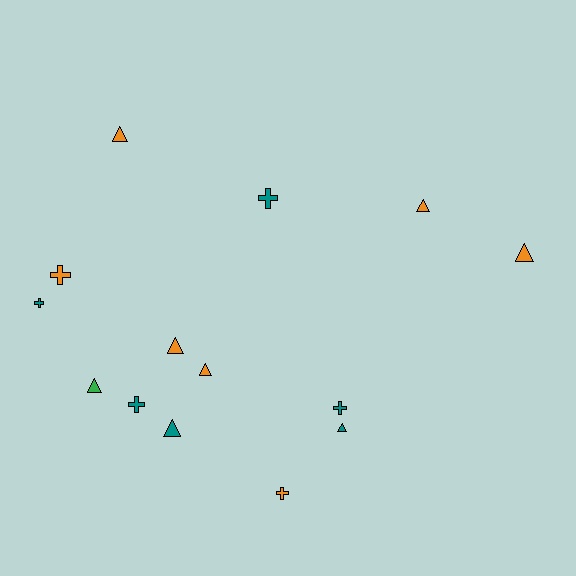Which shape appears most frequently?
Triangle, with 8 objects.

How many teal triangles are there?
There are 2 teal triangles.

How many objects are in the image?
There are 14 objects.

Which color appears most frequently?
Orange, with 7 objects.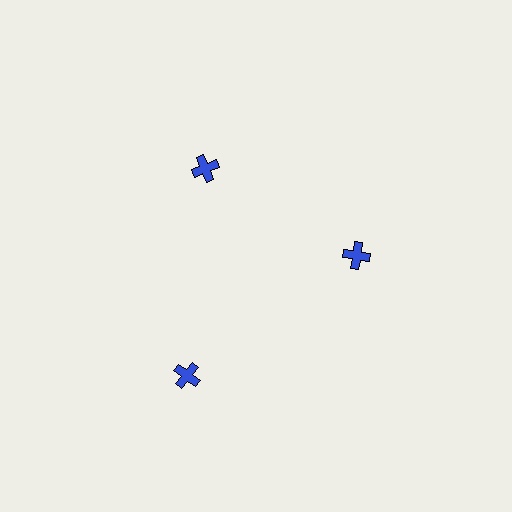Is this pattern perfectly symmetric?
No. The 3 blue crosses are arranged in a ring, but one element near the 7 o'clock position is pushed outward from the center, breaking the 3-fold rotational symmetry.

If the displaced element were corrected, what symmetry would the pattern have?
It would have 3-fold rotational symmetry — the pattern would map onto itself every 120 degrees.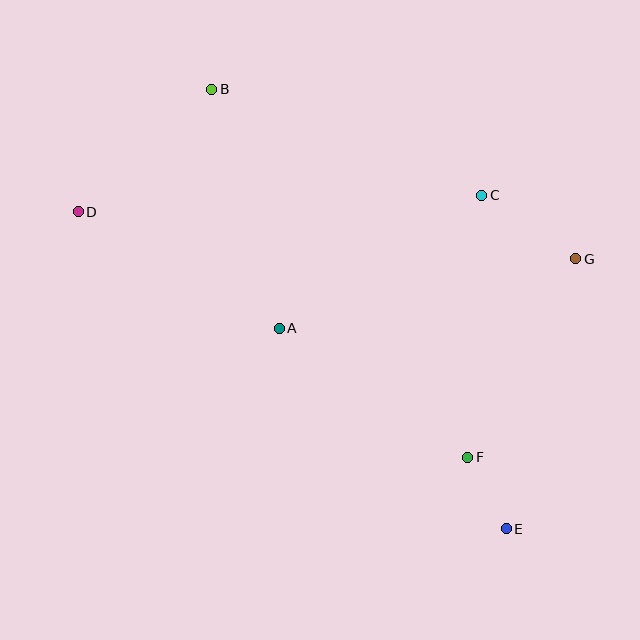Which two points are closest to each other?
Points E and F are closest to each other.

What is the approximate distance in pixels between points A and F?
The distance between A and F is approximately 228 pixels.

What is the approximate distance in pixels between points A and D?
The distance between A and D is approximately 232 pixels.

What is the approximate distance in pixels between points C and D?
The distance between C and D is approximately 404 pixels.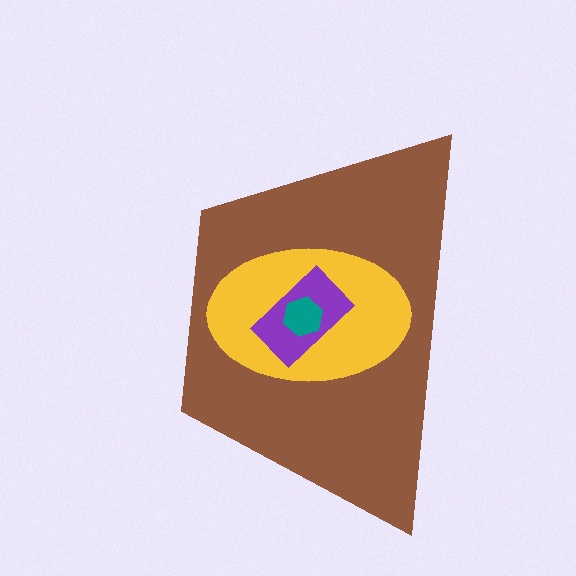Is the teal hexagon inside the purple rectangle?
Yes.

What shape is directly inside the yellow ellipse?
The purple rectangle.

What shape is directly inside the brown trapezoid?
The yellow ellipse.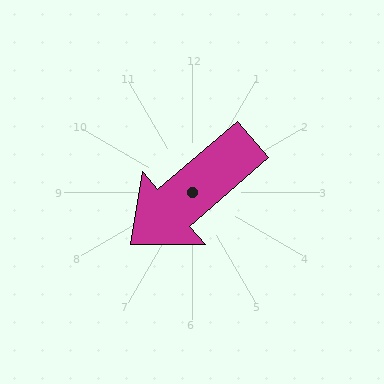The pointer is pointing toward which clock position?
Roughly 8 o'clock.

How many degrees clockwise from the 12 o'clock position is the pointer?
Approximately 229 degrees.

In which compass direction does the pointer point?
Southwest.